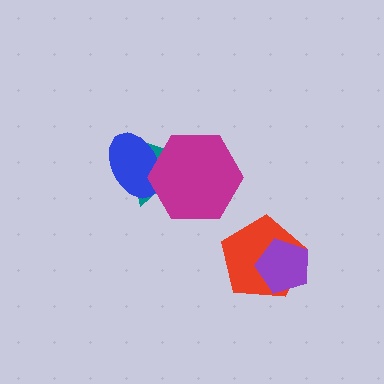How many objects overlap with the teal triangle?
2 objects overlap with the teal triangle.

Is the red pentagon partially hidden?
Yes, it is partially covered by another shape.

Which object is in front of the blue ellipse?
The magenta hexagon is in front of the blue ellipse.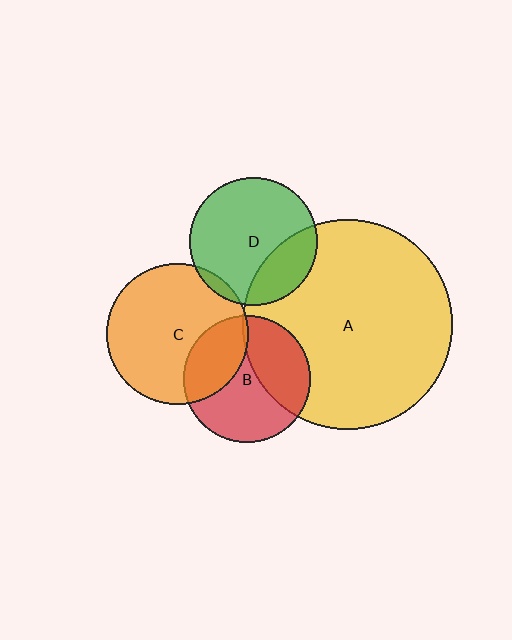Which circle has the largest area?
Circle A (yellow).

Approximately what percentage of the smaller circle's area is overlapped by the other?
Approximately 5%.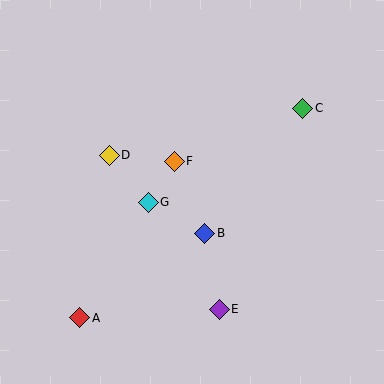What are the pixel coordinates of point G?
Point G is at (148, 202).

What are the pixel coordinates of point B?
Point B is at (205, 233).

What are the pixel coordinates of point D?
Point D is at (109, 155).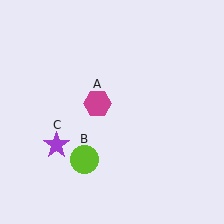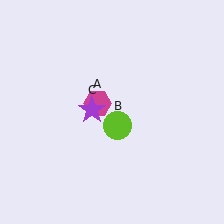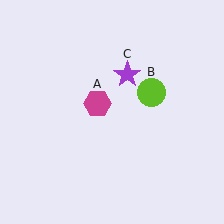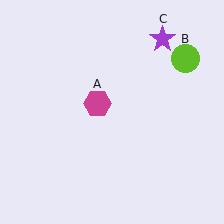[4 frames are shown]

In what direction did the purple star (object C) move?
The purple star (object C) moved up and to the right.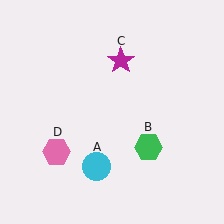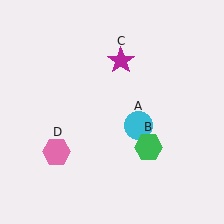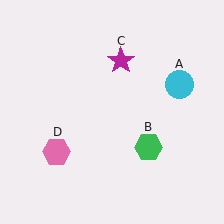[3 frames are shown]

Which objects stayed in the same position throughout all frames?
Green hexagon (object B) and magenta star (object C) and pink hexagon (object D) remained stationary.